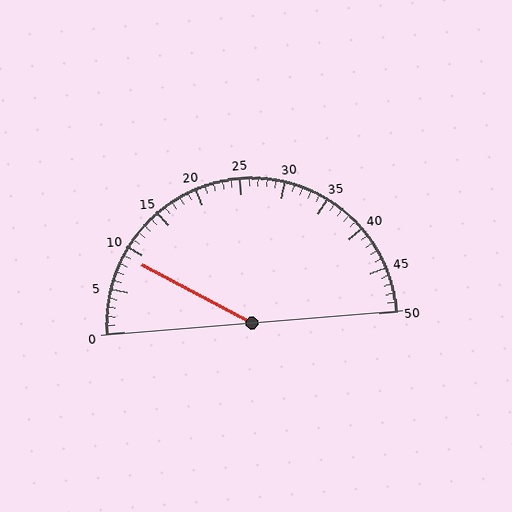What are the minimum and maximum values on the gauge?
The gauge ranges from 0 to 50.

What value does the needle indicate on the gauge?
The needle indicates approximately 9.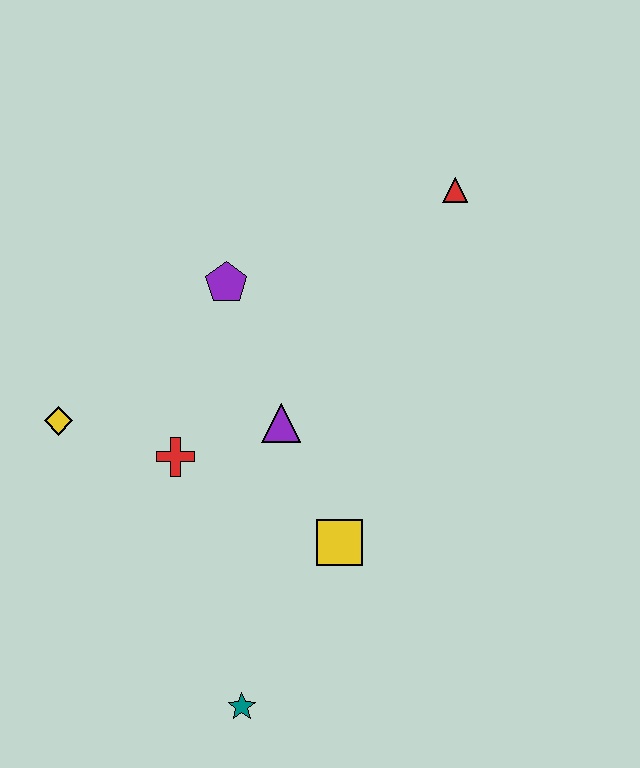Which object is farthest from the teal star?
The red triangle is farthest from the teal star.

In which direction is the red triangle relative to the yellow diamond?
The red triangle is to the right of the yellow diamond.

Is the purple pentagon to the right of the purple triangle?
No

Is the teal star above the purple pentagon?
No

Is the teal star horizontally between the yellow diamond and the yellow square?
Yes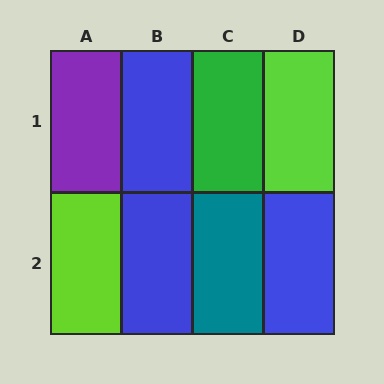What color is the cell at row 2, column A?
Lime.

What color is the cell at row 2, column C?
Teal.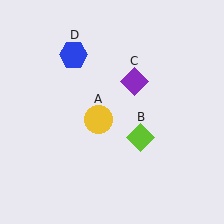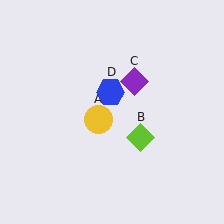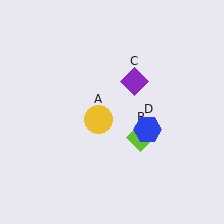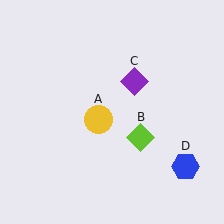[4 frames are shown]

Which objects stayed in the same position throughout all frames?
Yellow circle (object A) and lime diamond (object B) and purple diamond (object C) remained stationary.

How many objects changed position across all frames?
1 object changed position: blue hexagon (object D).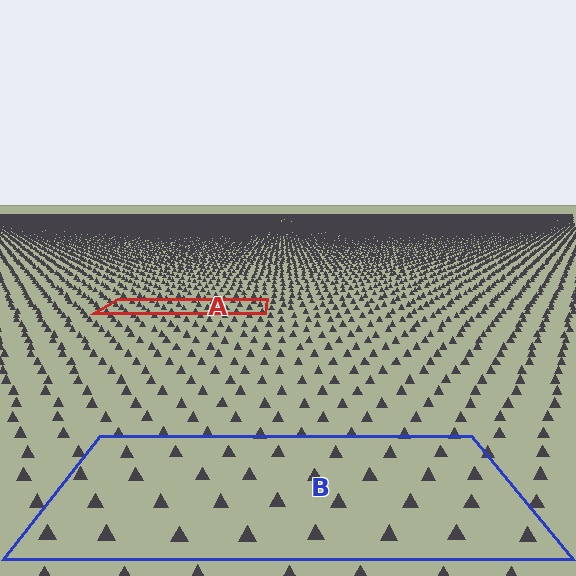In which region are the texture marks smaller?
The texture marks are smaller in region A, because it is farther away.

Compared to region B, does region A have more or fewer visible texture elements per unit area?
Region A has more texture elements per unit area — they are packed more densely because it is farther away.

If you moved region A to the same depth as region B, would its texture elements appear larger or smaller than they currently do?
They would appear larger. At a closer depth, the same texture elements are projected at a bigger on-screen size.